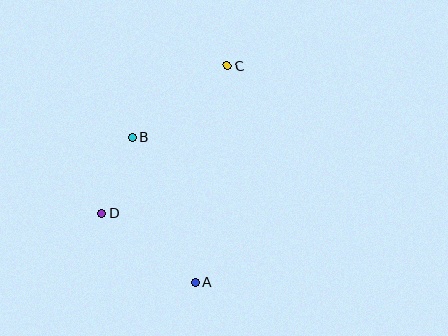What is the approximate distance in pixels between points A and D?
The distance between A and D is approximately 116 pixels.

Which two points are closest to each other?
Points B and D are closest to each other.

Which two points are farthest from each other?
Points A and C are farthest from each other.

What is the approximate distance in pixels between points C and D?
The distance between C and D is approximately 193 pixels.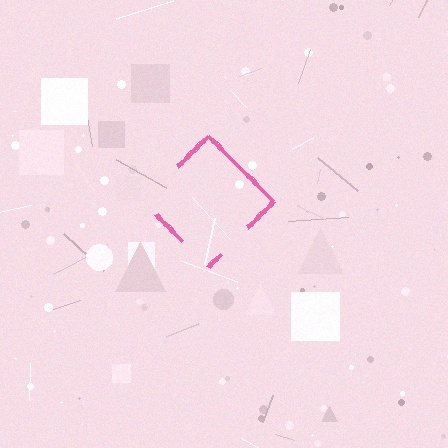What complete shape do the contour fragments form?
The contour fragments form a diamond.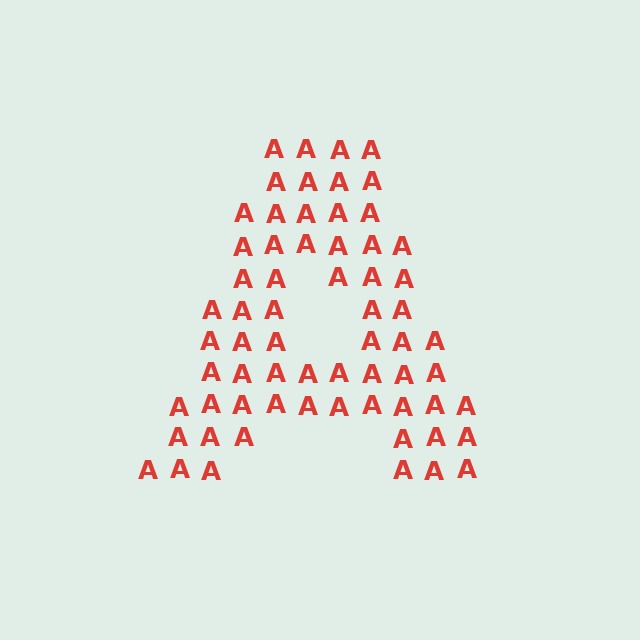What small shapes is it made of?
It is made of small letter A's.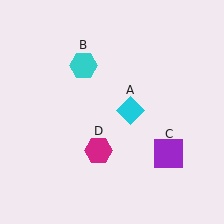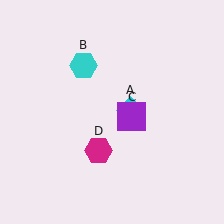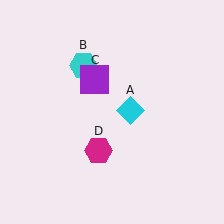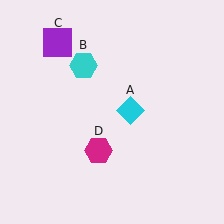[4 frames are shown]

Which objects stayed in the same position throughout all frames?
Cyan diamond (object A) and cyan hexagon (object B) and magenta hexagon (object D) remained stationary.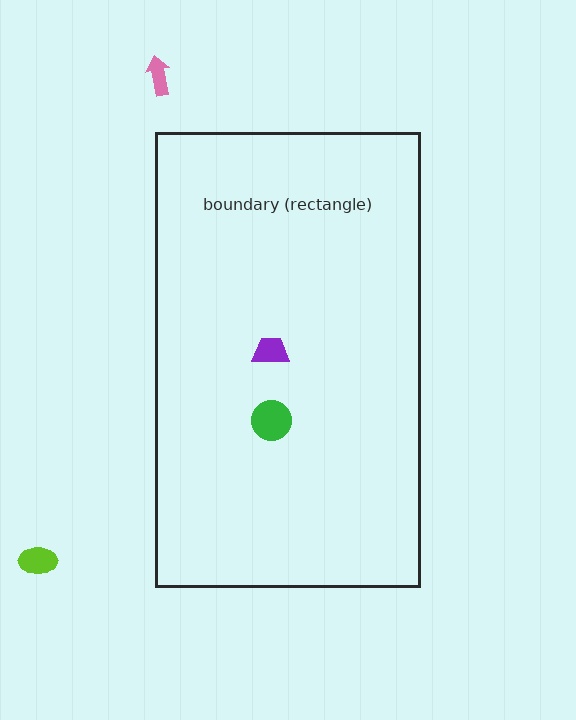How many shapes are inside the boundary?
2 inside, 2 outside.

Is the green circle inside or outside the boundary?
Inside.